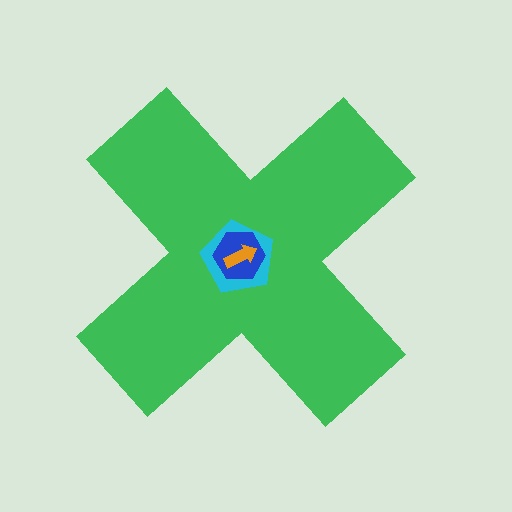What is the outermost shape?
The green cross.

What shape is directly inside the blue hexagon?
The orange arrow.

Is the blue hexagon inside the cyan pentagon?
Yes.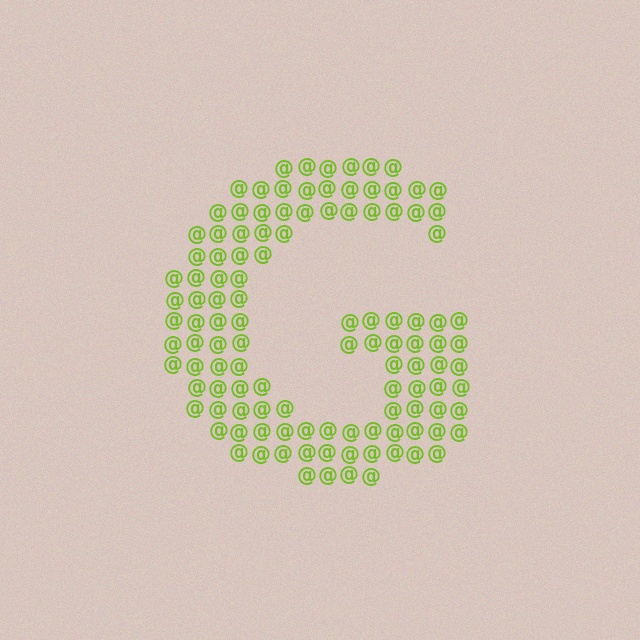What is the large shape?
The large shape is the letter G.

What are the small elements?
The small elements are at signs.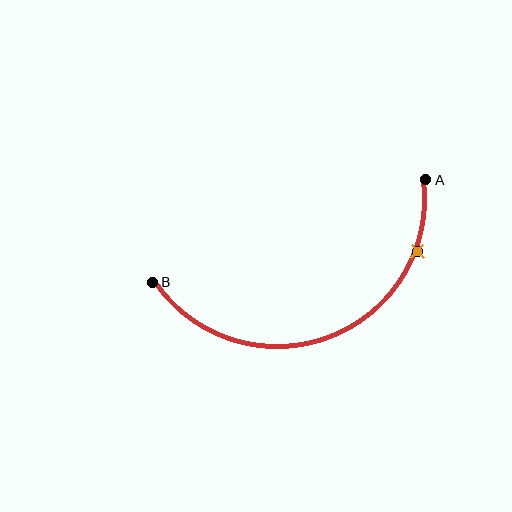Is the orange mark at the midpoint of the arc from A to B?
No. The orange mark lies on the arc but is closer to endpoint A. The arc midpoint would be at the point on the curve equidistant along the arc from both A and B.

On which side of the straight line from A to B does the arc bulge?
The arc bulges below the straight line connecting A and B.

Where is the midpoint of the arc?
The arc midpoint is the point on the curve farthest from the straight line joining A and B. It sits below that line.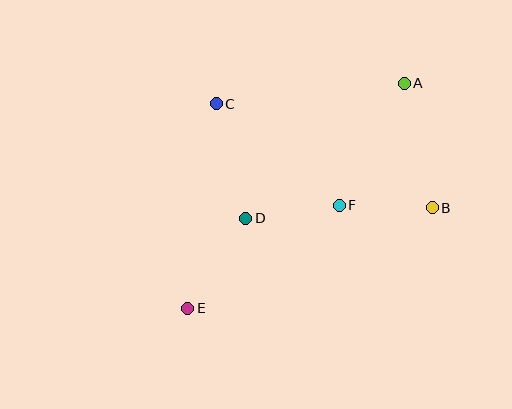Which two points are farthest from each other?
Points A and E are farthest from each other.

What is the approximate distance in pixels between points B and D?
The distance between B and D is approximately 187 pixels.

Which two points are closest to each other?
Points B and F are closest to each other.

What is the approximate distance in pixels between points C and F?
The distance between C and F is approximately 159 pixels.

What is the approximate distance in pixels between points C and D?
The distance between C and D is approximately 118 pixels.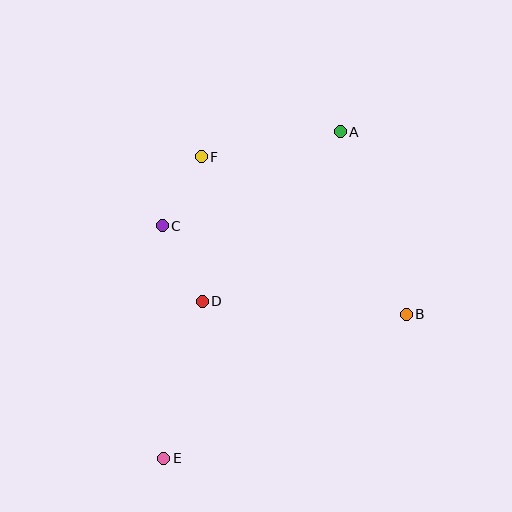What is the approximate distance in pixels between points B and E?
The distance between B and E is approximately 282 pixels.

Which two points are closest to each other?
Points C and F are closest to each other.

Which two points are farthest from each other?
Points A and E are farthest from each other.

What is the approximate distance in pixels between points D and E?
The distance between D and E is approximately 162 pixels.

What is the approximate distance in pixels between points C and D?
The distance between C and D is approximately 85 pixels.